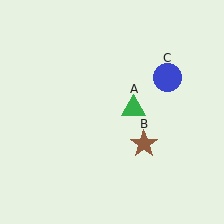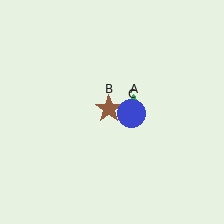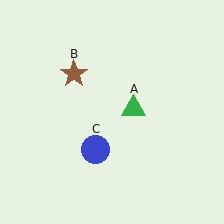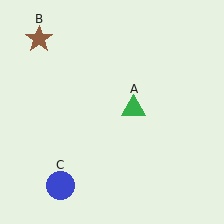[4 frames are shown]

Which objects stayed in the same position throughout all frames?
Green triangle (object A) remained stationary.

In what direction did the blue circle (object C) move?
The blue circle (object C) moved down and to the left.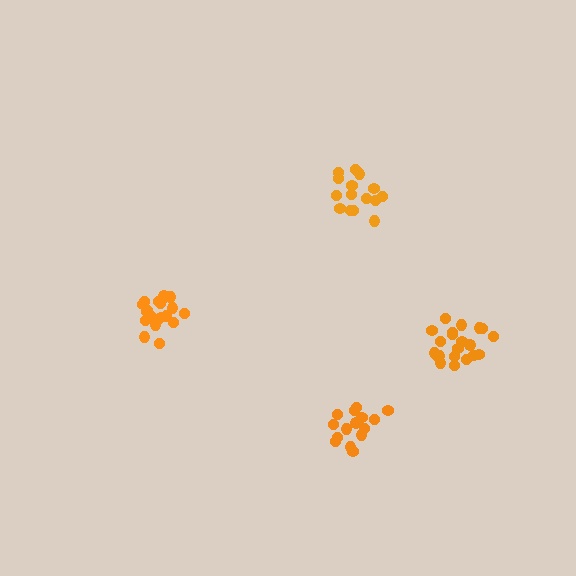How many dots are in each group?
Group 1: 20 dots, Group 2: 15 dots, Group 3: 21 dots, Group 4: 15 dots (71 total).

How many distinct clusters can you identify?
There are 4 distinct clusters.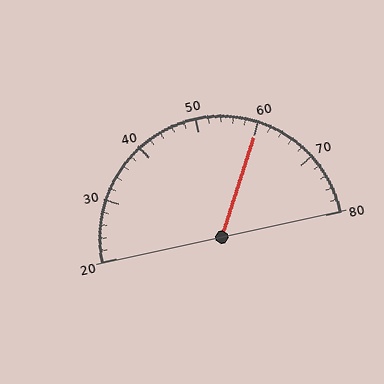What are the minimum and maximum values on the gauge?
The gauge ranges from 20 to 80.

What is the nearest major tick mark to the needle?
The nearest major tick mark is 60.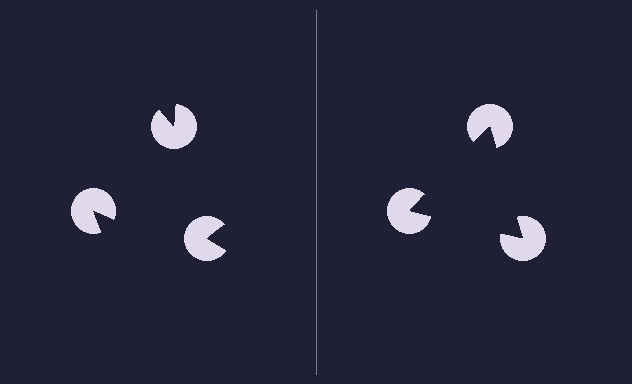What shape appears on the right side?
An illusory triangle.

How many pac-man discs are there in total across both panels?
6 — 3 on each side.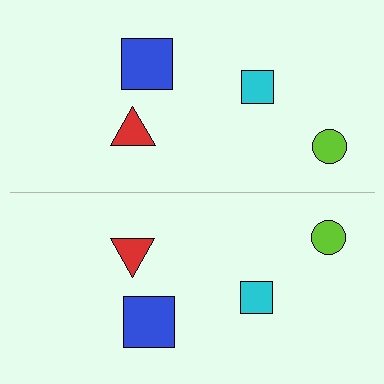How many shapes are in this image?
There are 8 shapes in this image.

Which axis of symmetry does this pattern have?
The pattern has a horizontal axis of symmetry running through the center of the image.